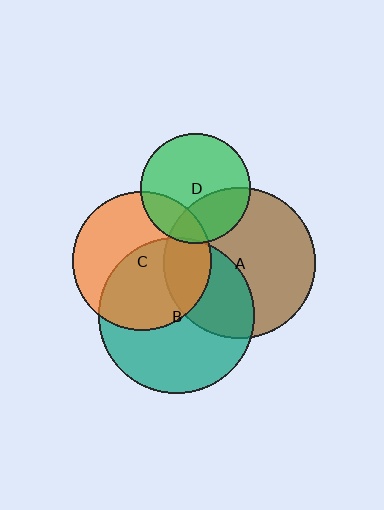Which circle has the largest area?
Circle B (teal).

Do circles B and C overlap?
Yes.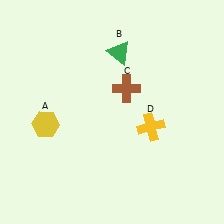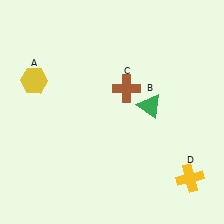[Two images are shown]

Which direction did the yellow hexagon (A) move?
The yellow hexagon (A) moved up.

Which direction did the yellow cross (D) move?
The yellow cross (D) moved down.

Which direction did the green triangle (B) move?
The green triangle (B) moved down.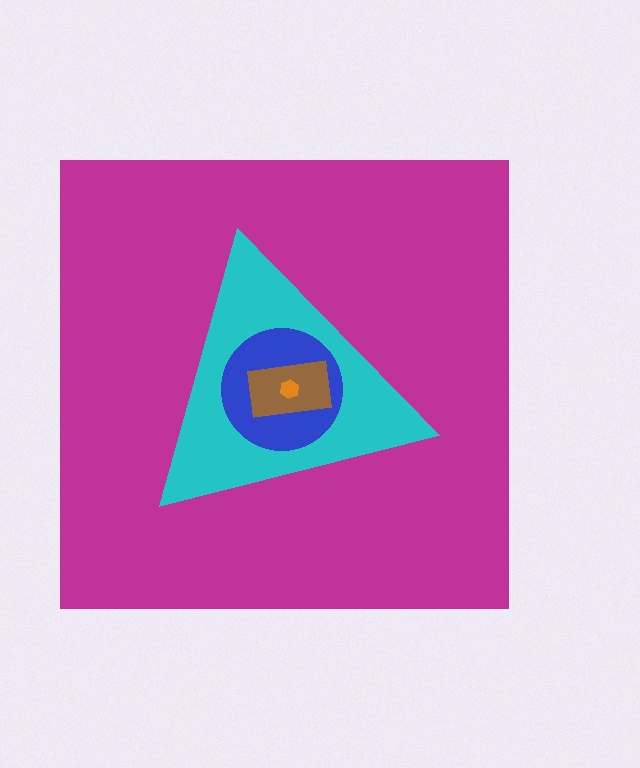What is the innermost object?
The orange hexagon.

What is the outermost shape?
The magenta square.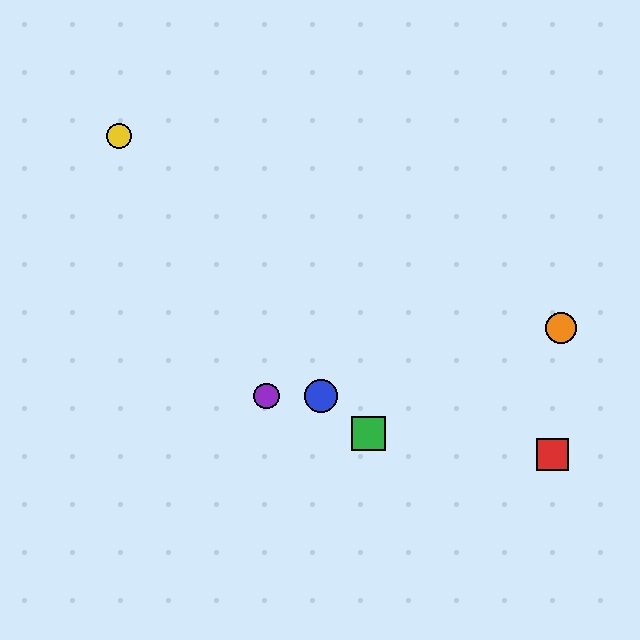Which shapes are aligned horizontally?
The blue circle, the purple circle are aligned horizontally.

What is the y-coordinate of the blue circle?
The blue circle is at y≈396.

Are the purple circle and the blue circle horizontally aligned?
Yes, both are at y≈396.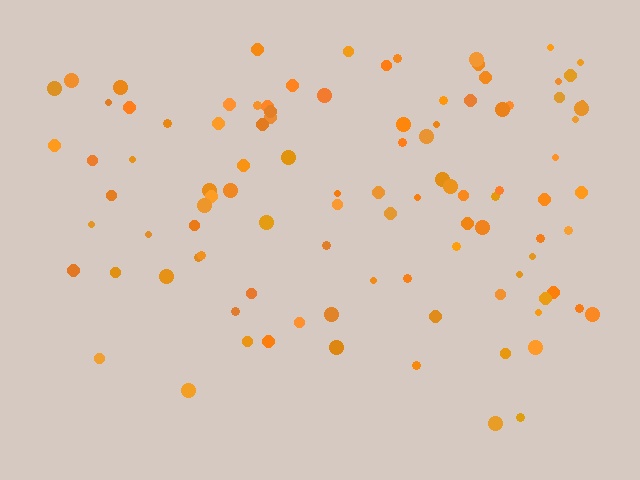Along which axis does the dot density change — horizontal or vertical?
Vertical.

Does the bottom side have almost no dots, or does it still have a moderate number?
Still a moderate number, just noticeably fewer than the top.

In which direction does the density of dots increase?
From bottom to top, with the top side densest.